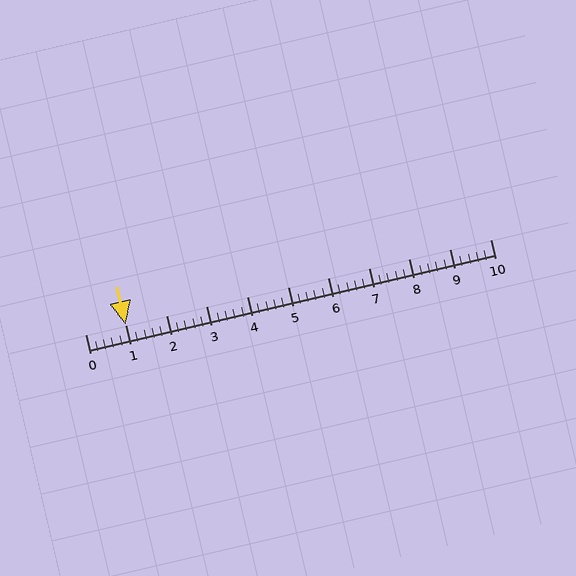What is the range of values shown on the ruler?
The ruler shows values from 0 to 10.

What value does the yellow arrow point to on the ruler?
The yellow arrow points to approximately 1.0.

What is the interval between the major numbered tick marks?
The major tick marks are spaced 1 units apart.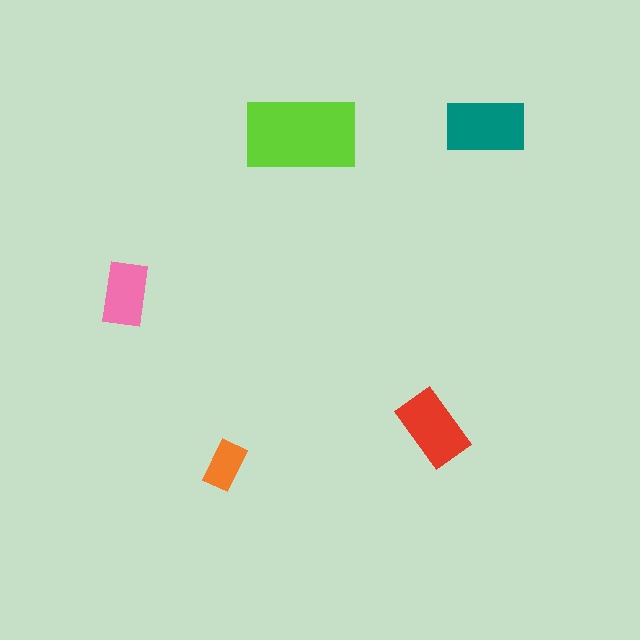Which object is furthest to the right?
The teal rectangle is rightmost.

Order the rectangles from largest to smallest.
the lime one, the teal one, the red one, the pink one, the orange one.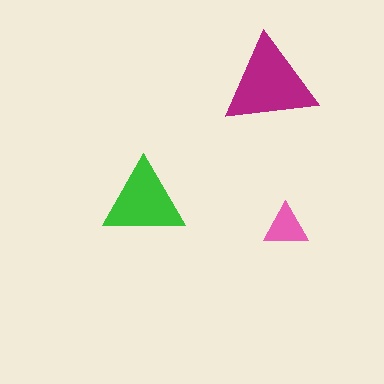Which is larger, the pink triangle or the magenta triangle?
The magenta one.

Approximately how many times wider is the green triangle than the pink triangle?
About 2 times wider.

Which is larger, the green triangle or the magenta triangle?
The magenta one.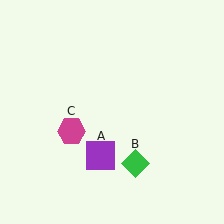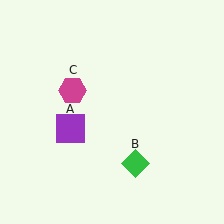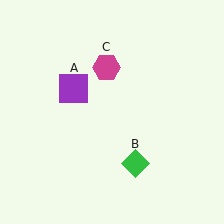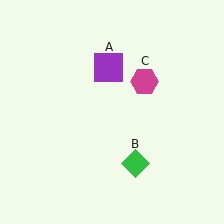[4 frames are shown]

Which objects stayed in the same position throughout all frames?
Green diamond (object B) remained stationary.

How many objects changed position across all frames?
2 objects changed position: purple square (object A), magenta hexagon (object C).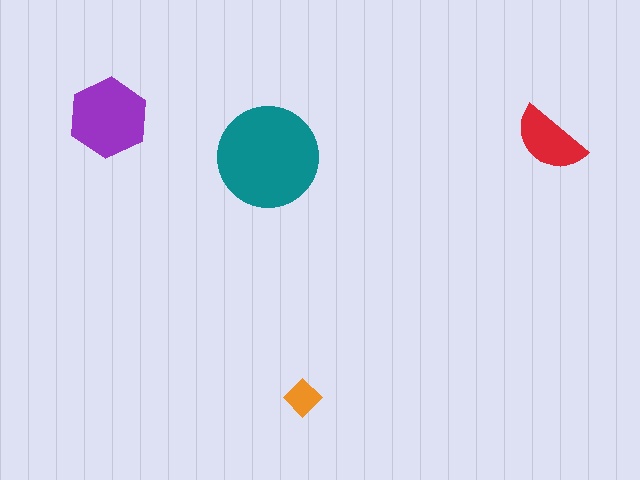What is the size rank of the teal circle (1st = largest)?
1st.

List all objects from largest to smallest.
The teal circle, the purple hexagon, the red semicircle, the orange diamond.